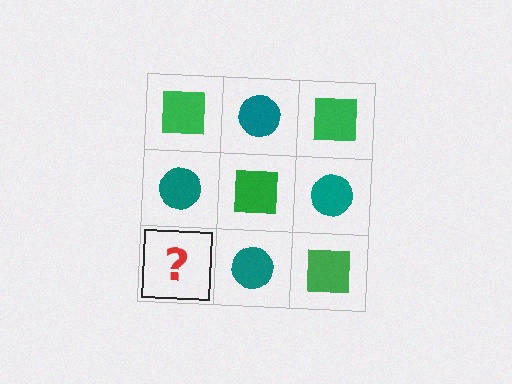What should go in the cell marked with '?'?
The missing cell should contain a green square.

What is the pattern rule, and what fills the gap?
The rule is that it alternates green square and teal circle in a checkerboard pattern. The gap should be filled with a green square.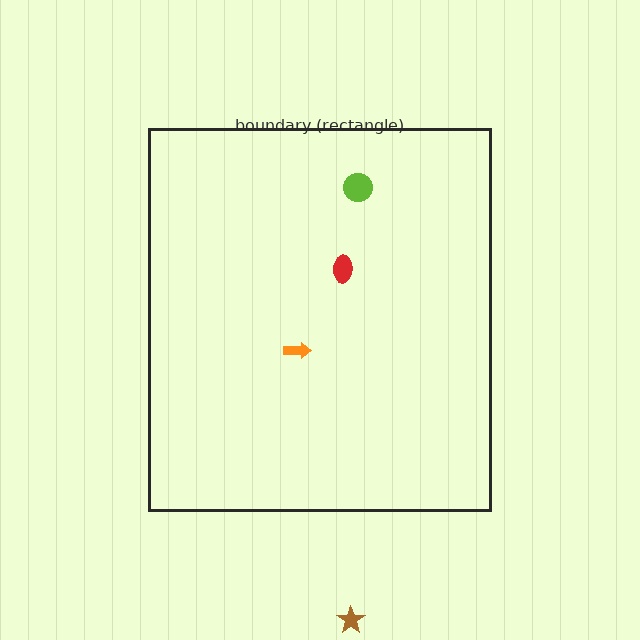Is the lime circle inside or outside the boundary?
Inside.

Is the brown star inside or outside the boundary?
Outside.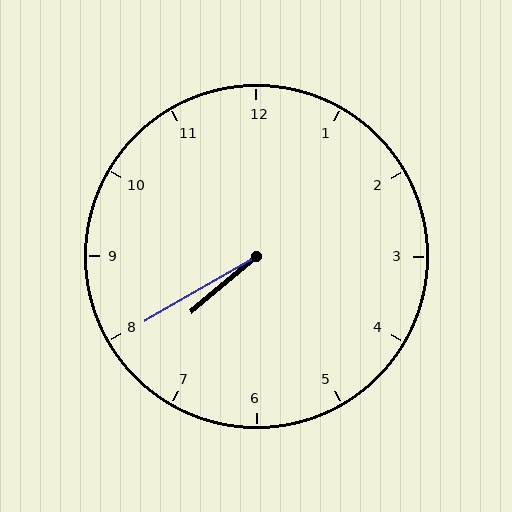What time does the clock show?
7:40.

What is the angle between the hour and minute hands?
Approximately 10 degrees.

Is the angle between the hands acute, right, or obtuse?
It is acute.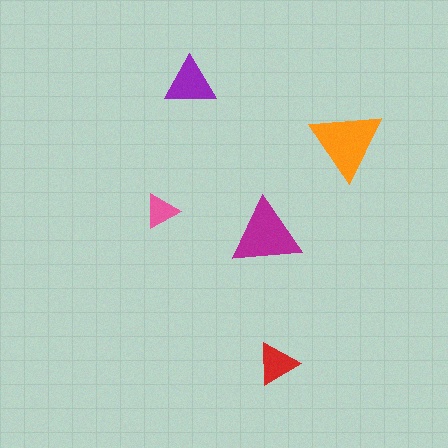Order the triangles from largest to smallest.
the orange one, the magenta one, the purple one, the red one, the pink one.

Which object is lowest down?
The red triangle is bottommost.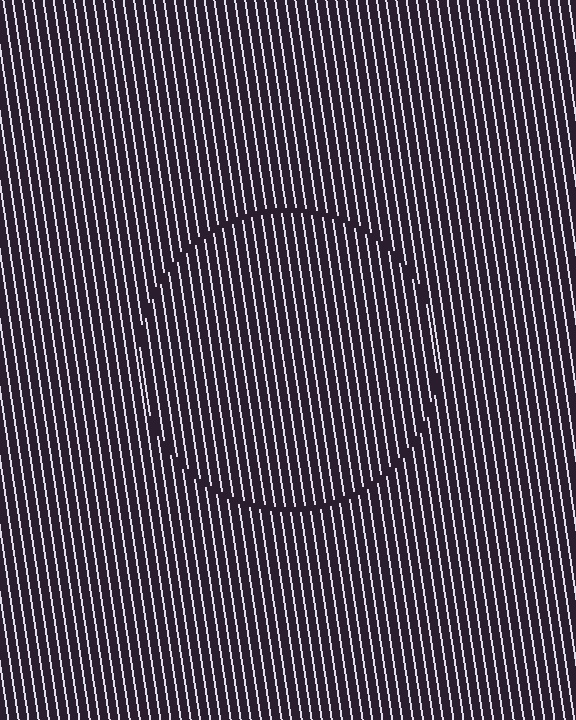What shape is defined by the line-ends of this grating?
An illusory circle. The interior of the shape contains the same grating, shifted by half a period — the contour is defined by the phase discontinuity where line-ends from the inner and outer gratings abut.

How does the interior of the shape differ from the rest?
The interior of the shape contains the same grating, shifted by half a period — the contour is defined by the phase discontinuity where line-ends from the inner and outer gratings abut.